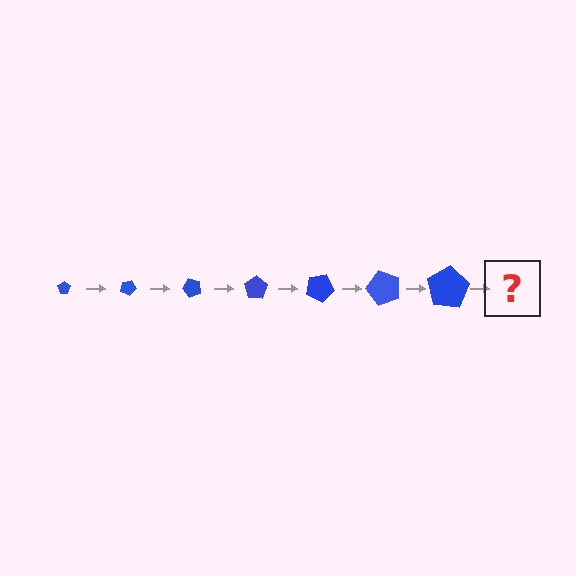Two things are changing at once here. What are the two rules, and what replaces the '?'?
The two rules are that the pentagon grows larger each step and it rotates 25 degrees each step. The '?' should be a pentagon, larger than the previous one and rotated 175 degrees from the start.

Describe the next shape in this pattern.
It should be a pentagon, larger than the previous one and rotated 175 degrees from the start.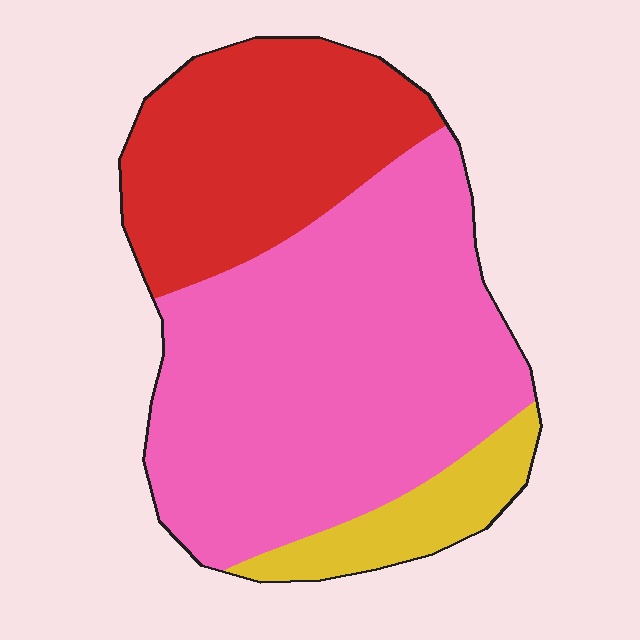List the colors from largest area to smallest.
From largest to smallest: pink, red, yellow.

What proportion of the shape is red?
Red covers roughly 30% of the shape.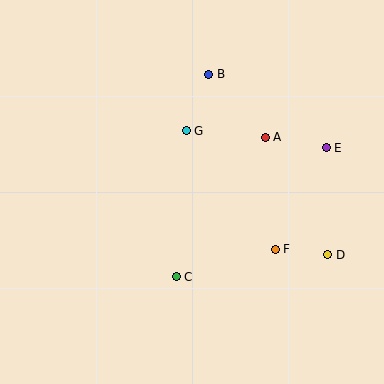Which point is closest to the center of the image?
Point G at (186, 131) is closest to the center.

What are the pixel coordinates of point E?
Point E is at (326, 148).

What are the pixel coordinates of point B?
Point B is at (209, 74).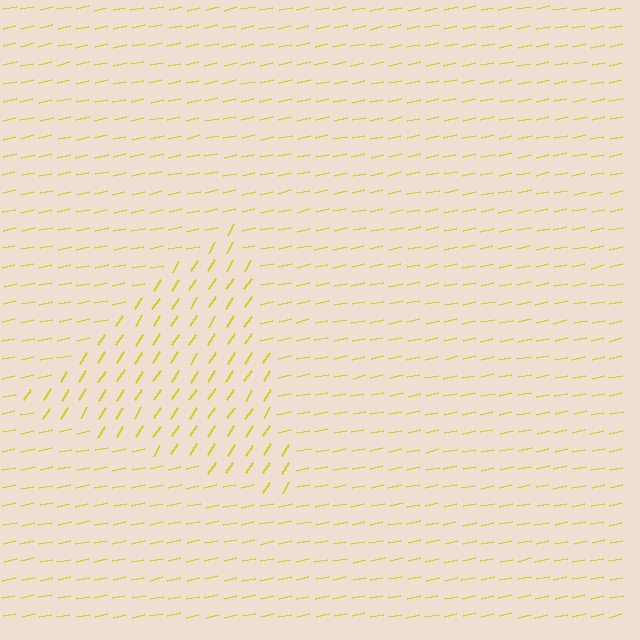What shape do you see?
I see a triangle.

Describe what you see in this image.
The image is filled with small yellow line segments. A triangle region in the image has lines oriented differently from the surrounding lines, creating a visible texture boundary.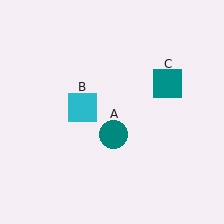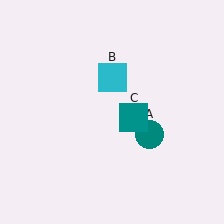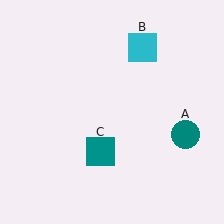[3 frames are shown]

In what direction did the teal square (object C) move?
The teal square (object C) moved down and to the left.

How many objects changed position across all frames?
3 objects changed position: teal circle (object A), cyan square (object B), teal square (object C).